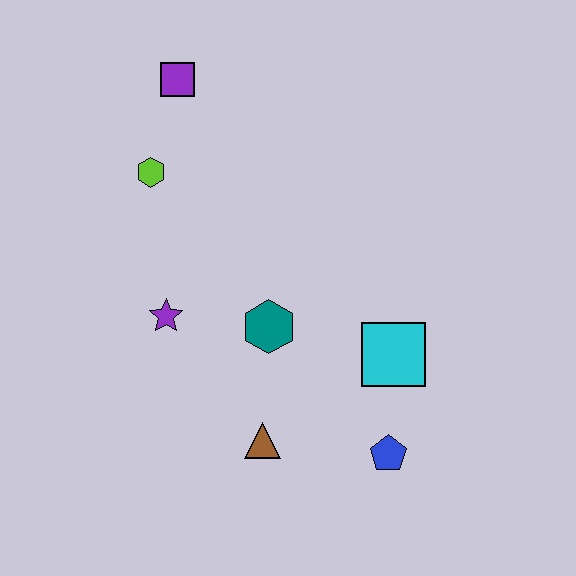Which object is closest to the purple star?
The teal hexagon is closest to the purple star.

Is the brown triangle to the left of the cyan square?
Yes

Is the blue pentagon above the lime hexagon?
No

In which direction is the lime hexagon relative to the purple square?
The lime hexagon is below the purple square.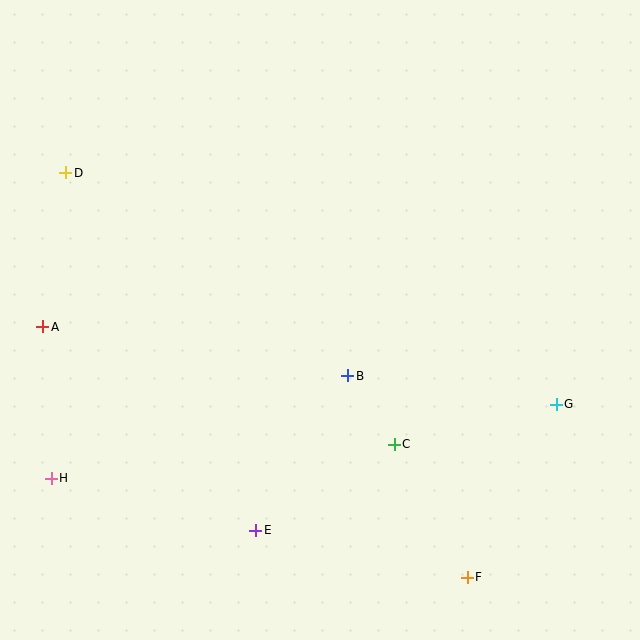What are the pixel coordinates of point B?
Point B is at (348, 376).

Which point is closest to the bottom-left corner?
Point H is closest to the bottom-left corner.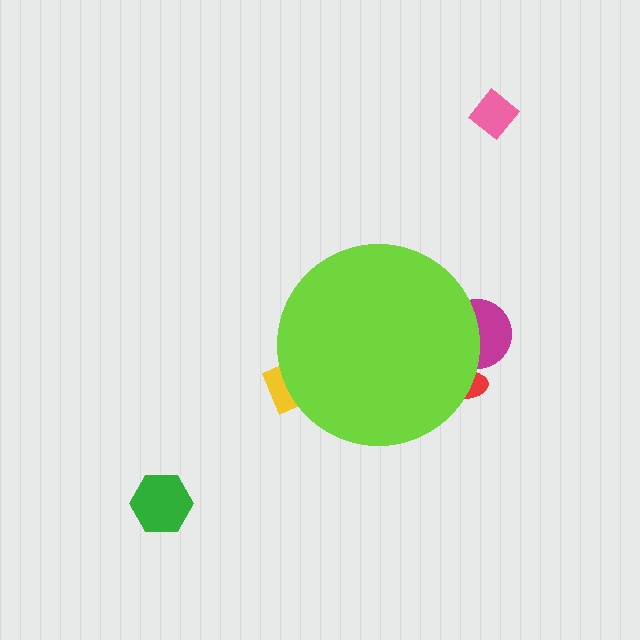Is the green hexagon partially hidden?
No, the green hexagon is fully visible.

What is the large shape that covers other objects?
A lime circle.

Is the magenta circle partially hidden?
Yes, the magenta circle is partially hidden behind the lime circle.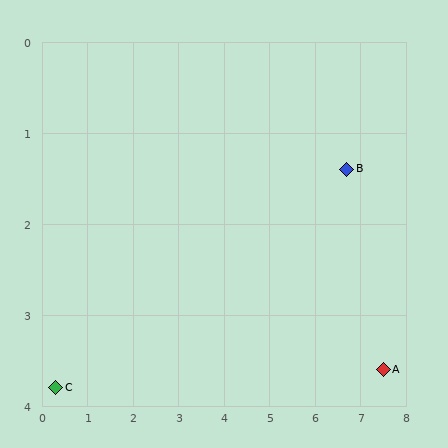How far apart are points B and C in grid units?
Points B and C are about 6.8 grid units apart.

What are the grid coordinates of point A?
Point A is at approximately (7.5, 3.6).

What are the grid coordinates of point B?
Point B is at approximately (6.7, 1.4).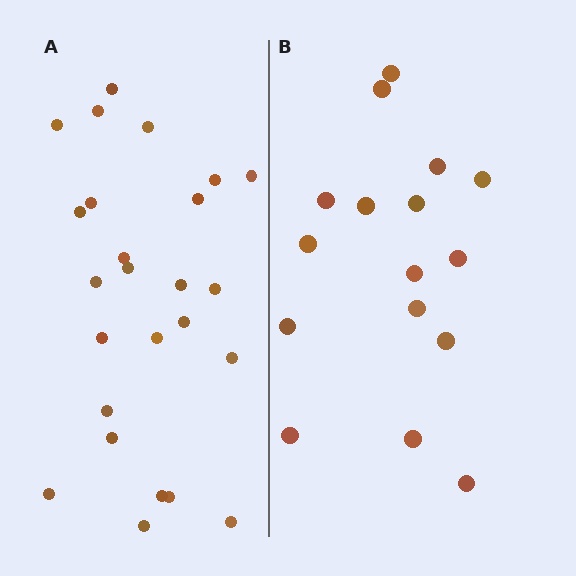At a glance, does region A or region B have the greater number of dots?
Region A (the left region) has more dots.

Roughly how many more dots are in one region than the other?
Region A has roughly 8 or so more dots than region B.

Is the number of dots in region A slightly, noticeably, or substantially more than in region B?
Region A has substantially more. The ratio is roughly 1.6 to 1.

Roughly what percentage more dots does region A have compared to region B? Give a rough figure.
About 55% more.